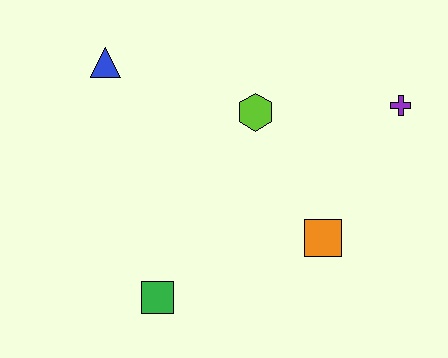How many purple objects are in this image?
There is 1 purple object.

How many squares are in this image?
There are 2 squares.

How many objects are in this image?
There are 5 objects.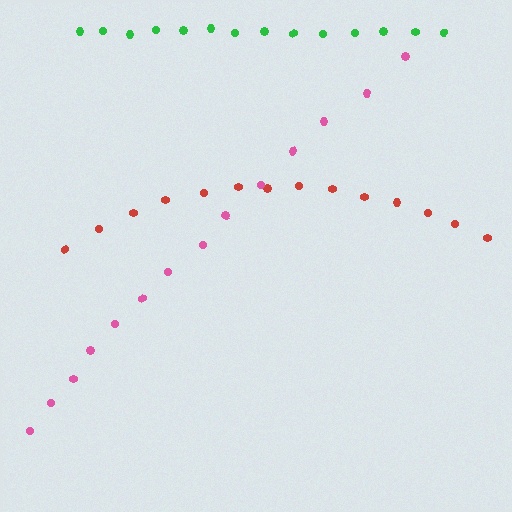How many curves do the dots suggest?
There are 3 distinct paths.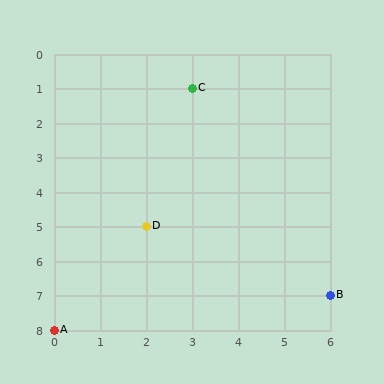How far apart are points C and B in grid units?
Points C and B are 3 columns and 6 rows apart (about 6.7 grid units diagonally).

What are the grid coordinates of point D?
Point D is at grid coordinates (2, 5).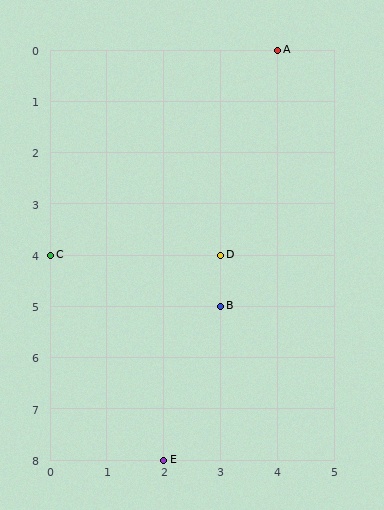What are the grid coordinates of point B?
Point B is at grid coordinates (3, 5).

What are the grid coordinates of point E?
Point E is at grid coordinates (2, 8).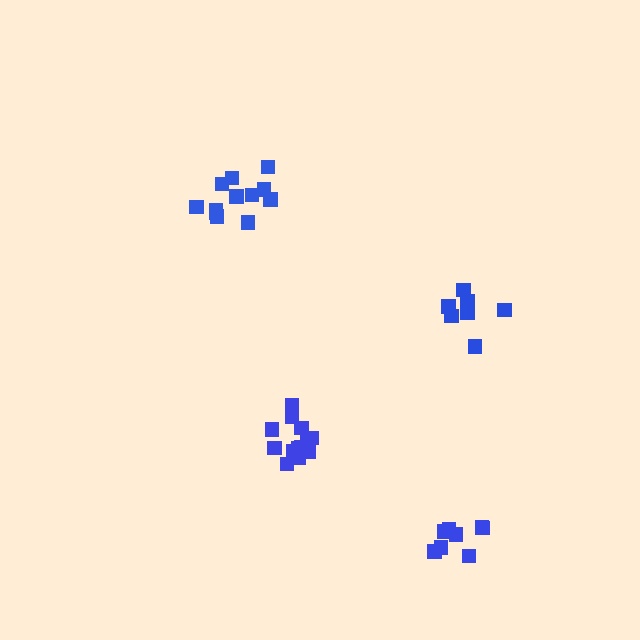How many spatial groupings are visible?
There are 4 spatial groupings.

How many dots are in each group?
Group 1: 7 dots, Group 2: 8 dots, Group 3: 12 dots, Group 4: 13 dots (40 total).